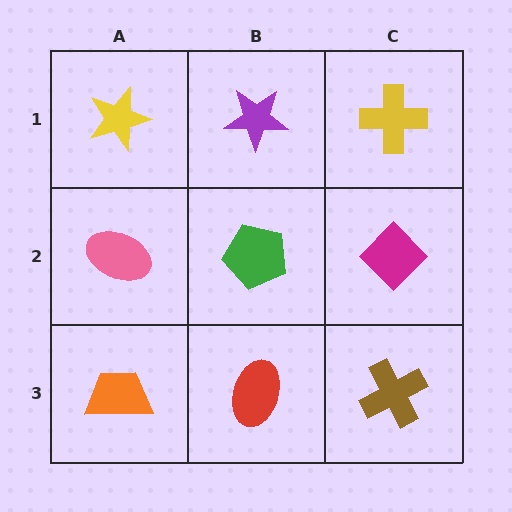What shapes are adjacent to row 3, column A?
A pink ellipse (row 2, column A), a red ellipse (row 3, column B).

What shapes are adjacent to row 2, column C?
A yellow cross (row 1, column C), a brown cross (row 3, column C), a green pentagon (row 2, column B).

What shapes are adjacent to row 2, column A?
A yellow star (row 1, column A), an orange trapezoid (row 3, column A), a green pentagon (row 2, column B).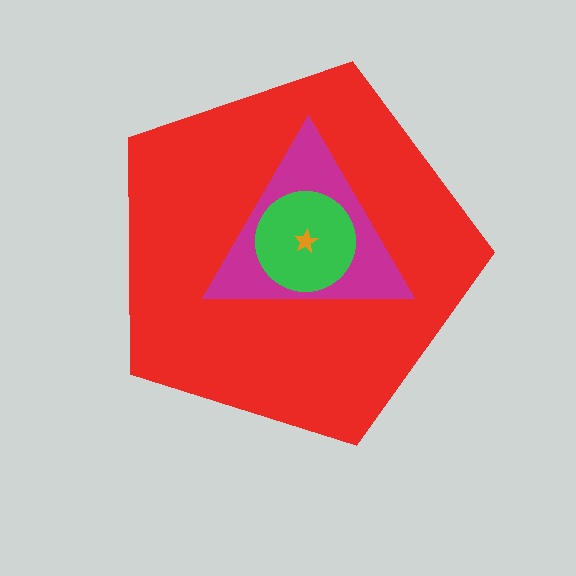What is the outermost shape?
The red pentagon.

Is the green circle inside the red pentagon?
Yes.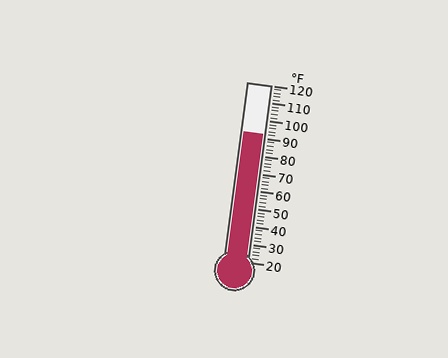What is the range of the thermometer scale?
The thermometer scale ranges from 20°F to 120°F.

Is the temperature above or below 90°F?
The temperature is above 90°F.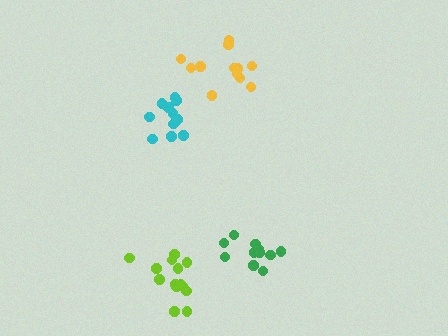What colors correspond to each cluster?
The clusters are colored: green, cyan, yellow, lime.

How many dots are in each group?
Group 1: 11 dots, Group 2: 12 dots, Group 3: 12 dots, Group 4: 14 dots (49 total).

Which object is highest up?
The yellow cluster is topmost.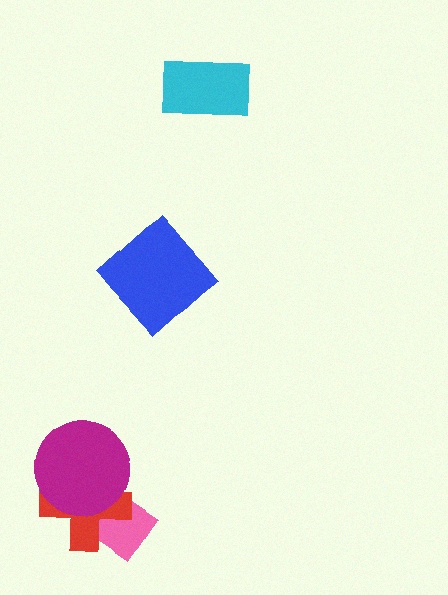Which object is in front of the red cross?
The magenta circle is in front of the red cross.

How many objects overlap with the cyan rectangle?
0 objects overlap with the cyan rectangle.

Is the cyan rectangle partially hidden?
No, no other shape covers it.